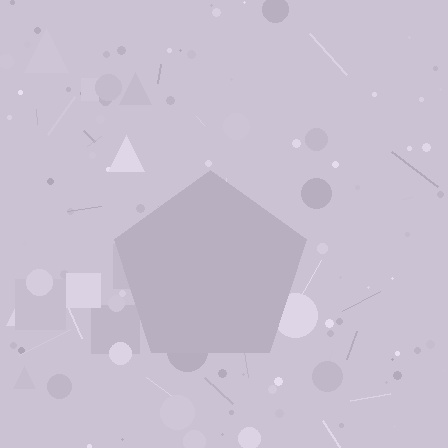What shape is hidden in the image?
A pentagon is hidden in the image.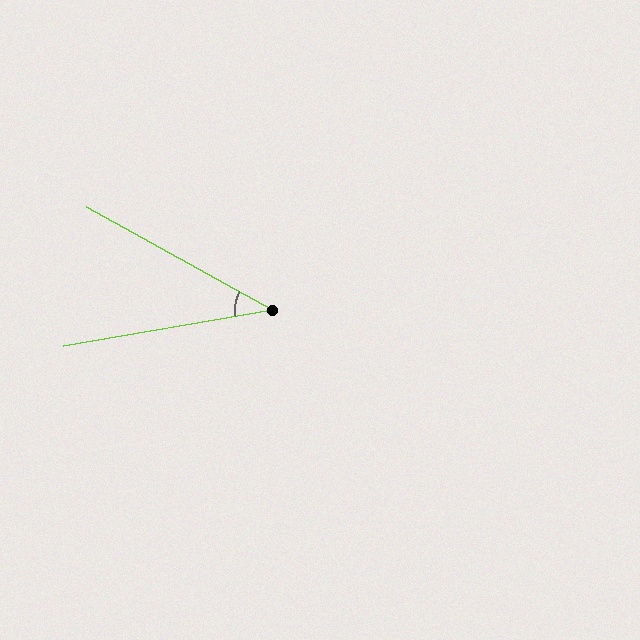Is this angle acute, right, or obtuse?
It is acute.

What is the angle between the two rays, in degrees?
Approximately 39 degrees.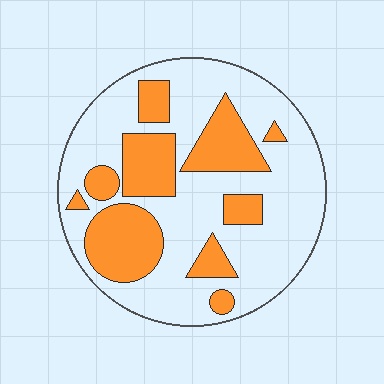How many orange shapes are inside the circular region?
10.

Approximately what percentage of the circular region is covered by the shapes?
Approximately 30%.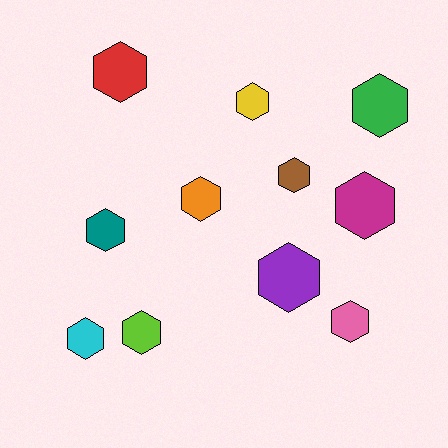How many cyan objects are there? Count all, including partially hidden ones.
There is 1 cyan object.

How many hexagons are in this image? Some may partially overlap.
There are 11 hexagons.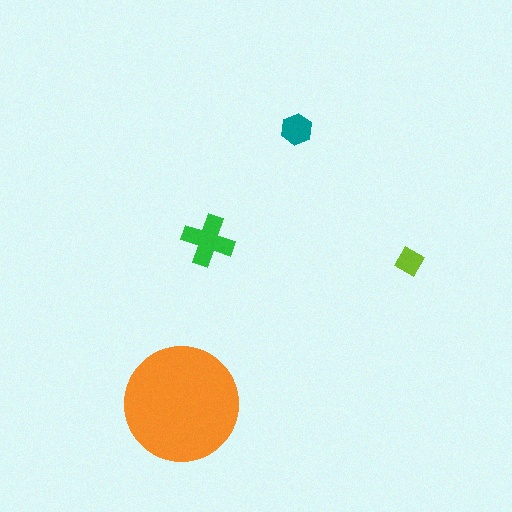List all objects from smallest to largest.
The lime diamond, the teal hexagon, the green cross, the orange circle.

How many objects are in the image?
There are 4 objects in the image.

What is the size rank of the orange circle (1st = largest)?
1st.